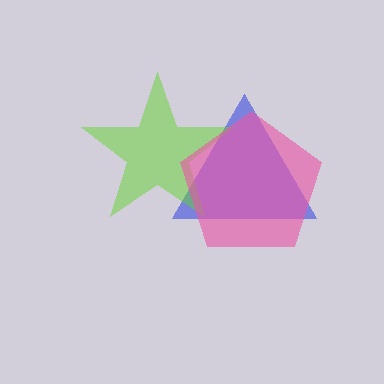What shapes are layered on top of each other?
The layered shapes are: a blue triangle, a lime star, a pink pentagon.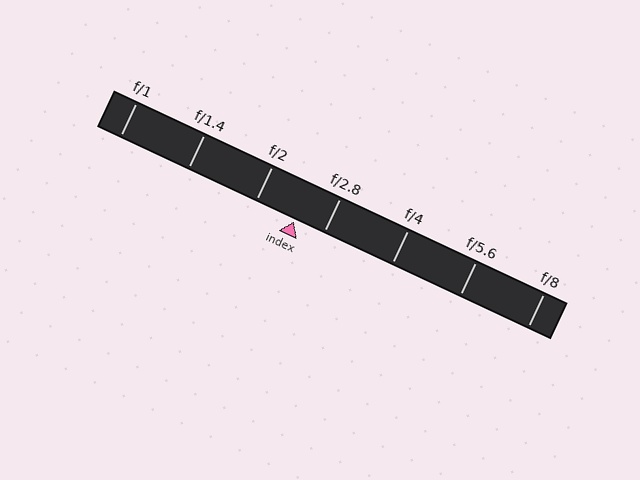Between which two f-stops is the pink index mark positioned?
The index mark is between f/2 and f/2.8.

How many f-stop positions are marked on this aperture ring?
There are 7 f-stop positions marked.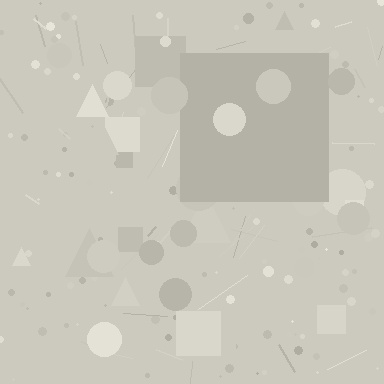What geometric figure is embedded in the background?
A square is embedded in the background.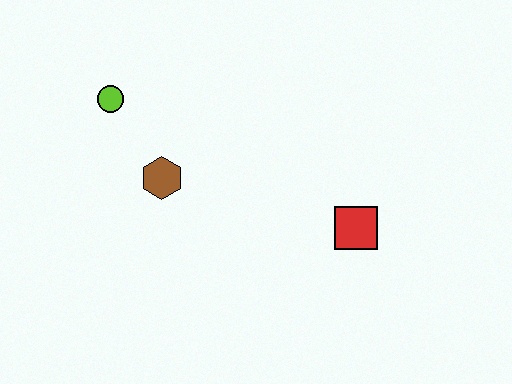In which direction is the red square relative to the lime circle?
The red square is to the right of the lime circle.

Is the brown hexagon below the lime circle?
Yes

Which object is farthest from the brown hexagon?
The red square is farthest from the brown hexagon.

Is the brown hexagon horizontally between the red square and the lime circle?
Yes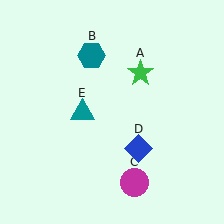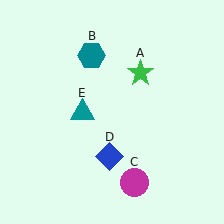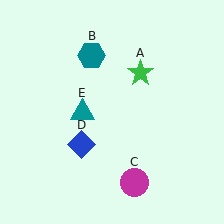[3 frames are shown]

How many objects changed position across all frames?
1 object changed position: blue diamond (object D).